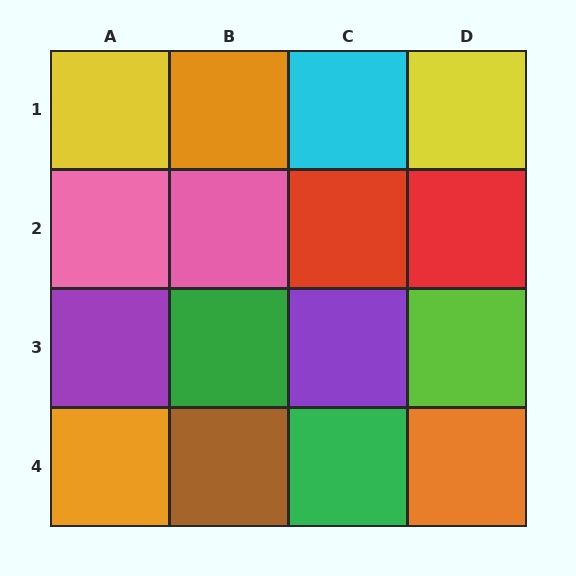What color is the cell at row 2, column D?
Red.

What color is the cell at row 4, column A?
Orange.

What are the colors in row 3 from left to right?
Purple, green, purple, lime.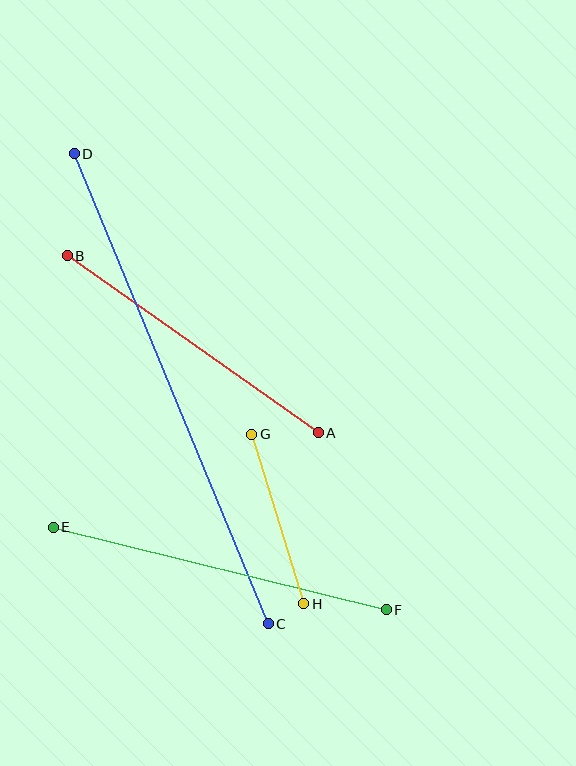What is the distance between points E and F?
The distance is approximately 343 pixels.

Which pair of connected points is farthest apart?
Points C and D are farthest apart.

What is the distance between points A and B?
The distance is approximately 308 pixels.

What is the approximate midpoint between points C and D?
The midpoint is at approximately (171, 389) pixels.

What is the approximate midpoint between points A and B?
The midpoint is at approximately (193, 344) pixels.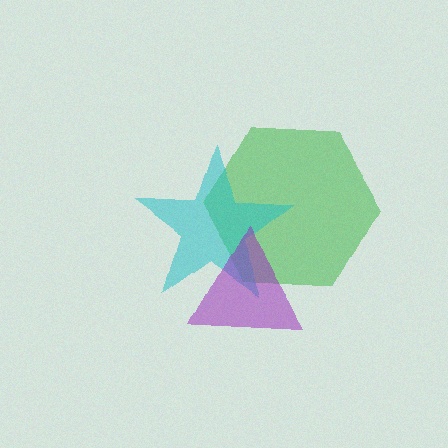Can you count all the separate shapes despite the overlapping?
Yes, there are 3 separate shapes.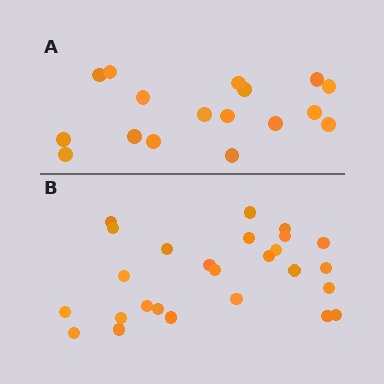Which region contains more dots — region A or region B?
Region B (the bottom region) has more dots.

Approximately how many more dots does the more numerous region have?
Region B has roughly 8 or so more dots than region A.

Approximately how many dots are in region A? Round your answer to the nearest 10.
About 20 dots. (The exact count is 17, which rounds to 20.)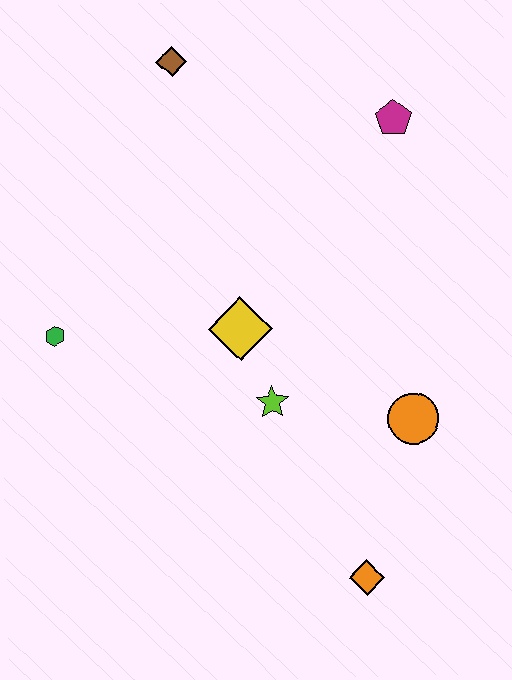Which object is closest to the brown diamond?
The magenta pentagon is closest to the brown diamond.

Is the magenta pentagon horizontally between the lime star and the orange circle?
Yes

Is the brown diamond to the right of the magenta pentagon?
No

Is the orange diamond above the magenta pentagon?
No